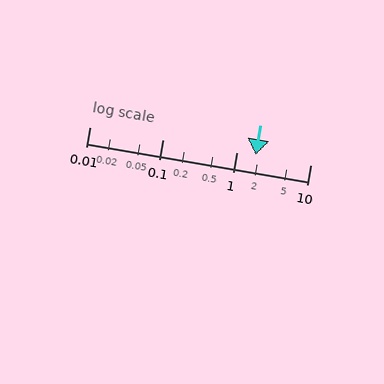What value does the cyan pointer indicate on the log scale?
The pointer indicates approximately 1.8.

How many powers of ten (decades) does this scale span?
The scale spans 3 decades, from 0.01 to 10.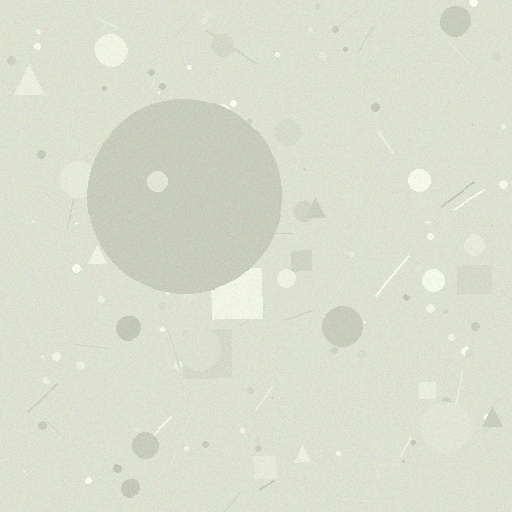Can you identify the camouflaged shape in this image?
The camouflaged shape is a circle.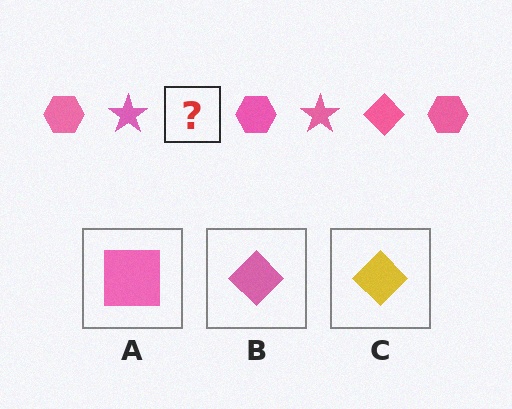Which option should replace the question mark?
Option B.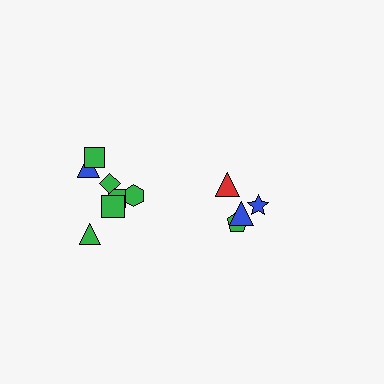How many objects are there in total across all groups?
There are 11 objects.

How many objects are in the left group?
There are 7 objects.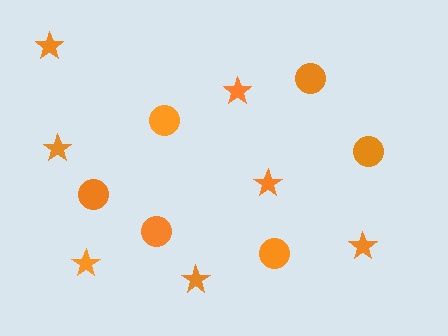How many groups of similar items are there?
There are 2 groups: one group of circles (6) and one group of stars (7).